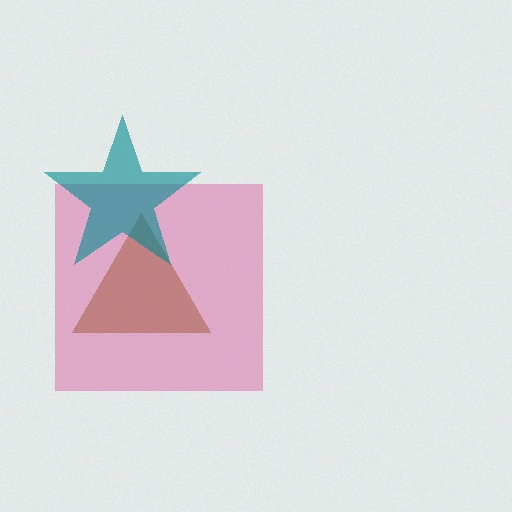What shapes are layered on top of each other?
The layered shapes are: a pink square, a brown triangle, a teal star.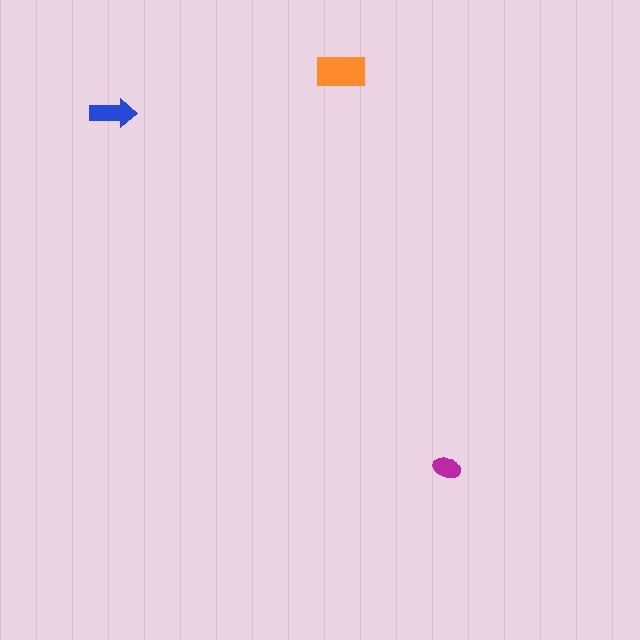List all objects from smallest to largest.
The magenta ellipse, the blue arrow, the orange rectangle.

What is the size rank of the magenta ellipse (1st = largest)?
3rd.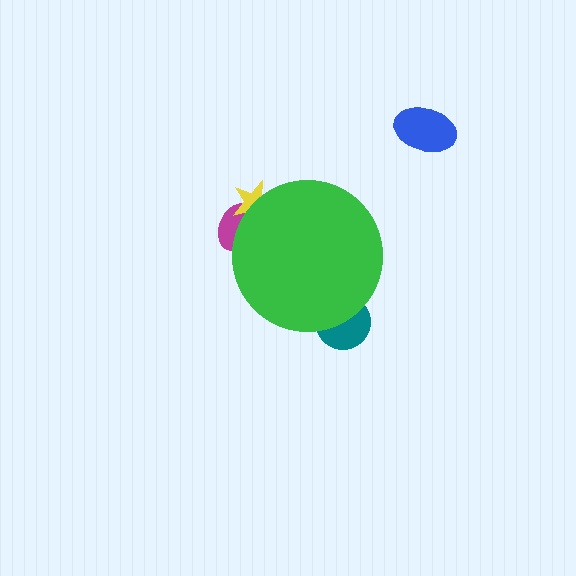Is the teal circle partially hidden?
Yes, the teal circle is partially hidden behind the green circle.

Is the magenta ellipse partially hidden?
Yes, the magenta ellipse is partially hidden behind the green circle.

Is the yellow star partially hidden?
Yes, the yellow star is partially hidden behind the green circle.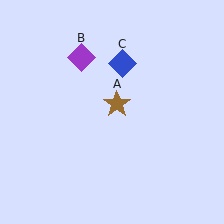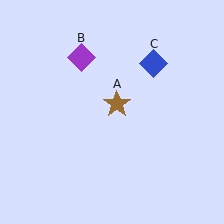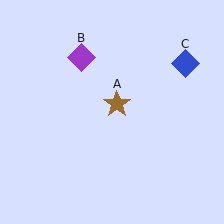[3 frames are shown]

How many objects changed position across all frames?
1 object changed position: blue diamond (object C).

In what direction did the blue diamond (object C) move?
The blue diamond (object C) moved right.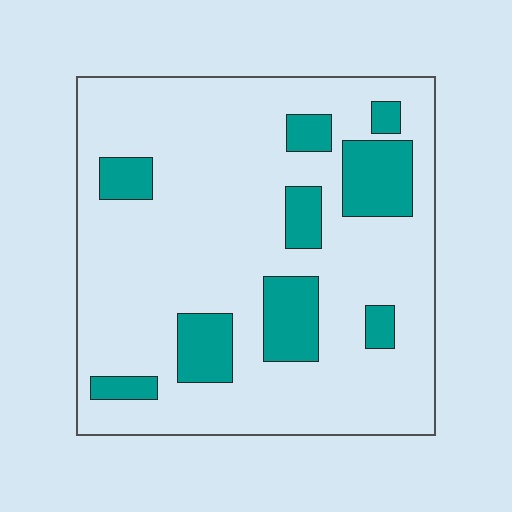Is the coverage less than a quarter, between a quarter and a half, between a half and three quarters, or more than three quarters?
Less than a quarter.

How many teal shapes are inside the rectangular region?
9.